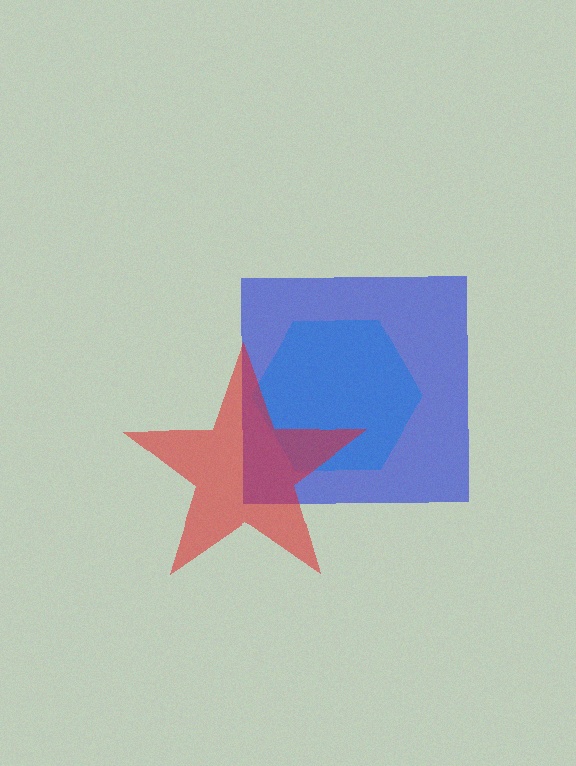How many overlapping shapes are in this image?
There are 3 overlapping shapes in the image.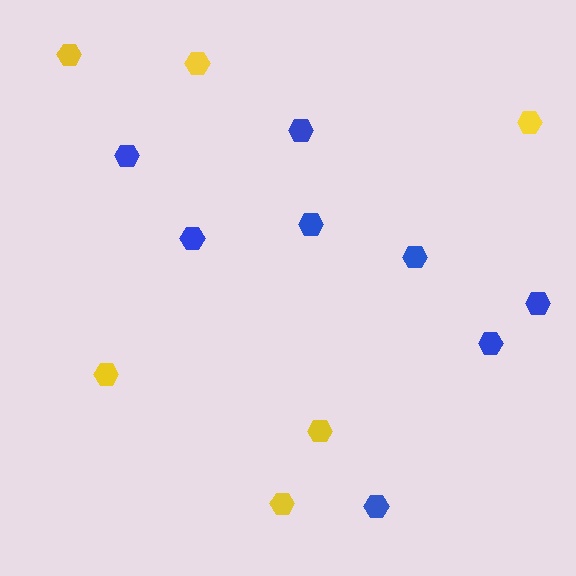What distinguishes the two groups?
There are 2 groups: one group of yellow hexagons (6) and one group of blue hexagons (8).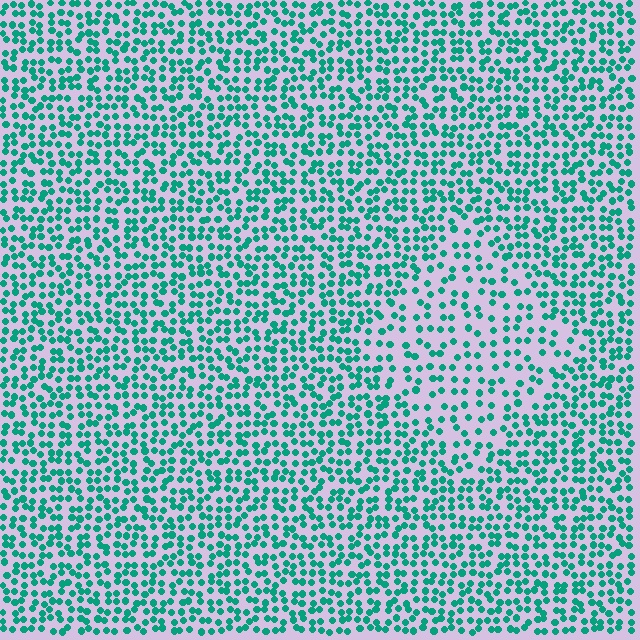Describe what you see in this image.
The image contains small teal elements arranged at two different densities. A diamond-shaped region is visible where the elements are less densely packed than the surrounding area.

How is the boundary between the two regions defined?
The boundary is defined by a change in element density (approximately 1.8x ratio). All elements are the same color, size, and shape.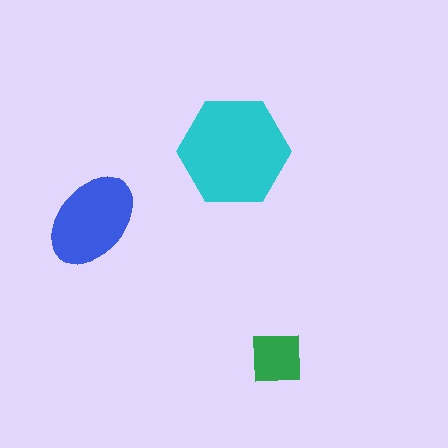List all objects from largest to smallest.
The cyan hexagon, the blue ellipse, the green square.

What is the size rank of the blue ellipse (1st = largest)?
2nd.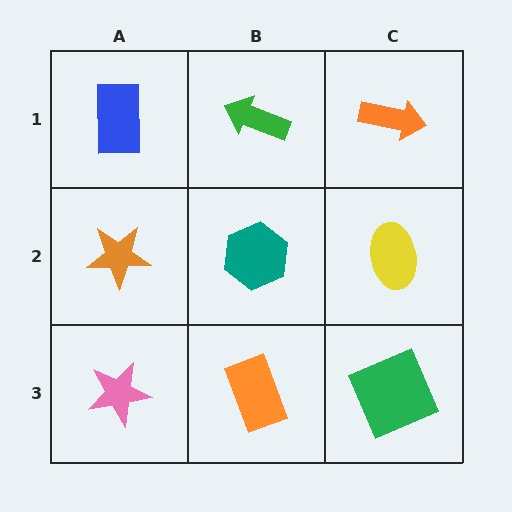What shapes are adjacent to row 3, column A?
An orange star (row 2, column A), an orange rectangle (row 3, column B).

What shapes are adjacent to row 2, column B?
A green arrow (row 1, column B), an orange rectangle (row 3, column B), an orange star (row 2, column A), a yellow ellipse (row 2, column C).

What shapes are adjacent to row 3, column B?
A teal hexagon (row 2, column B), a pink star (row 3, column A), a green square (row 3, column C).